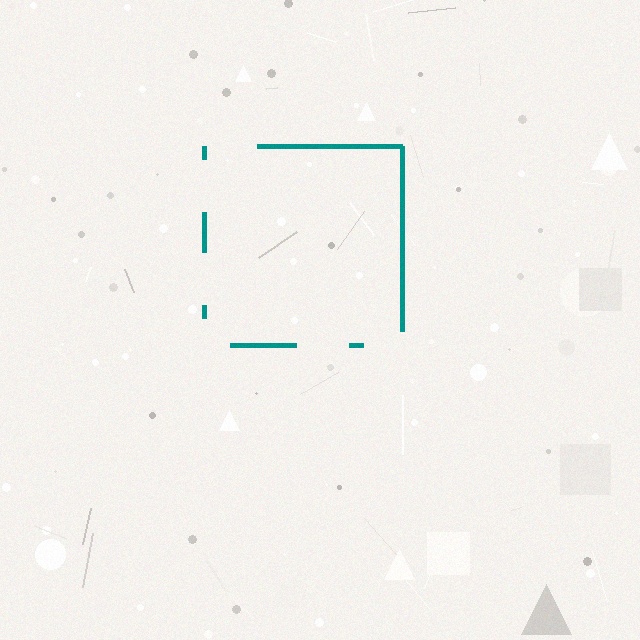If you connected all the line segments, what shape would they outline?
They would outline a square.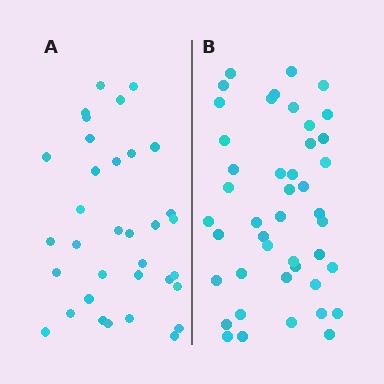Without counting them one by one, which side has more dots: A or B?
Region B (the right region) has more dots.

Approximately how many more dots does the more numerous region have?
Region B has roughly 10 or so more dots than region A.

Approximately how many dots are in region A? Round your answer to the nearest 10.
About 30 dots. (The exact count is 34, which rounds to 30.)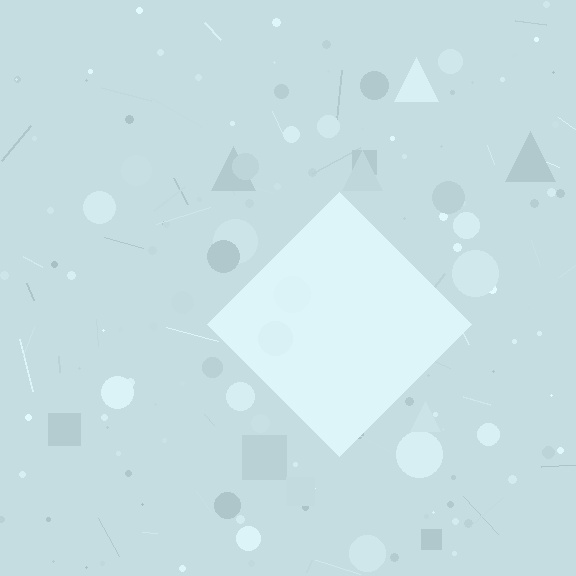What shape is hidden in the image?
A diamond is hidden in the image.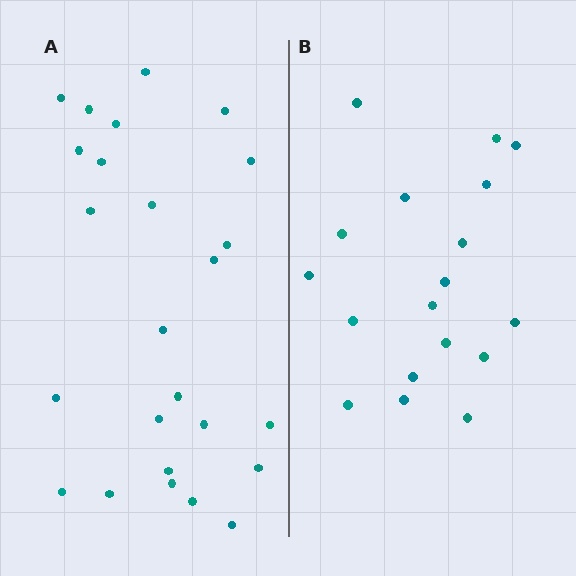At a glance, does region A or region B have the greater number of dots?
Region A (the left region) has more dots.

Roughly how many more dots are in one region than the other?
Region A has roughly 8 or so more dots than region B.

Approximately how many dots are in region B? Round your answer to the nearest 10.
About 20 dots. (The exact count is 18, which rounds to 20.)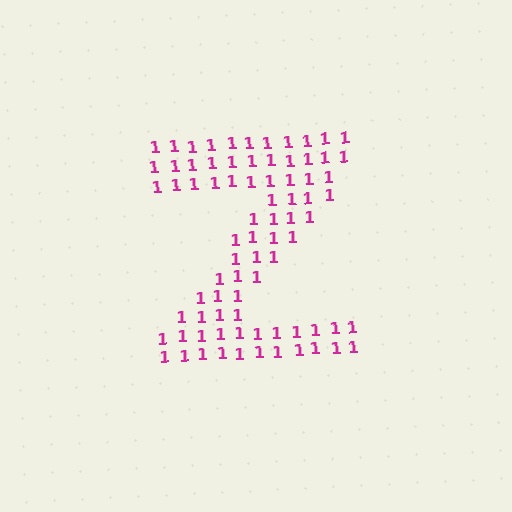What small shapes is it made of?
It is made of small digit 1's.